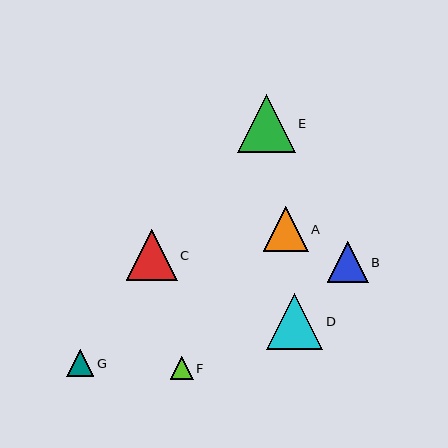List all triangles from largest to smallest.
From largest to smallest: E, D, C, A, B, G, F.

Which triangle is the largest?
Triangle E is the largest with a size of approximately 58 pixels.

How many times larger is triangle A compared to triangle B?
Triangle A is approximately 1.1 times the size of triangle B.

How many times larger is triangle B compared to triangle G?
Triangle B is approximately 1.5 times the size of triangle G.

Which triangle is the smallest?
Triangle F is the smallest with a size of approximately 23 pixels.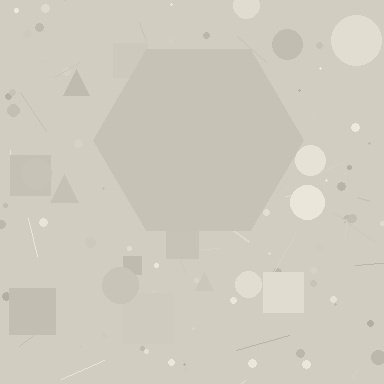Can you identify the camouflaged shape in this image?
The camouflaged shape is a hexagon.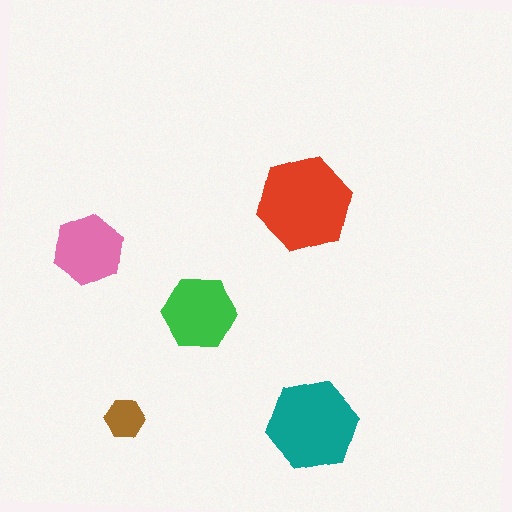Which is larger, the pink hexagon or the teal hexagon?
The teal one.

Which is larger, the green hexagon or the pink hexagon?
The green one.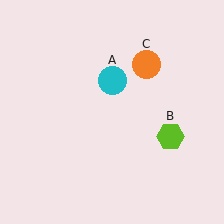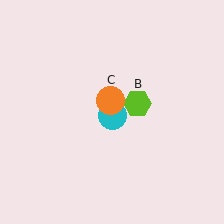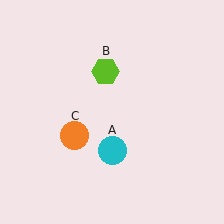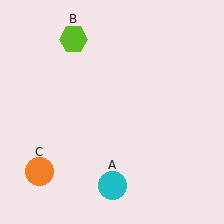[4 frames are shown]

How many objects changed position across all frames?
3 objects changed position: cyan circle (object A), lime hexagon (object B), orange circle (object C).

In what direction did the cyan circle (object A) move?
The cyan circle (object A) moved down.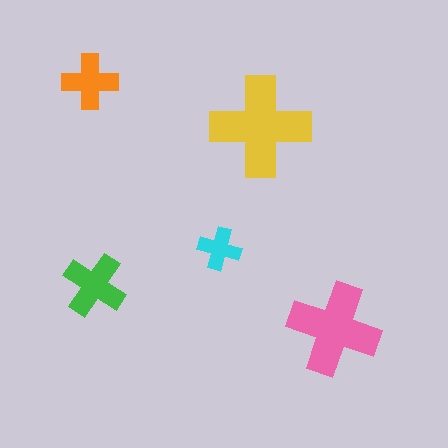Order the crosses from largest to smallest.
the yellow one, the pink one, the green one, the orange one, the cyan one.